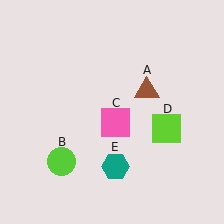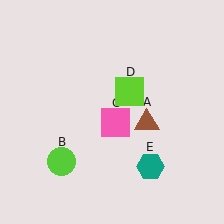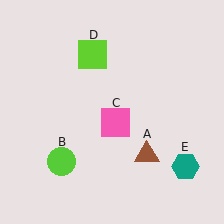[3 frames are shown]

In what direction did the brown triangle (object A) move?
The brown triangle (object A) moved down.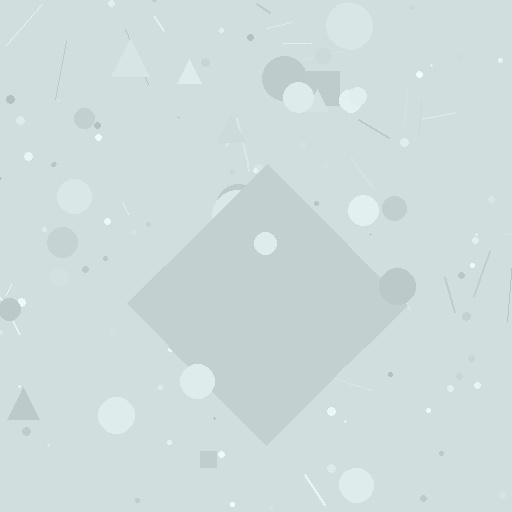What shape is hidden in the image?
A diamond is hidden in the image.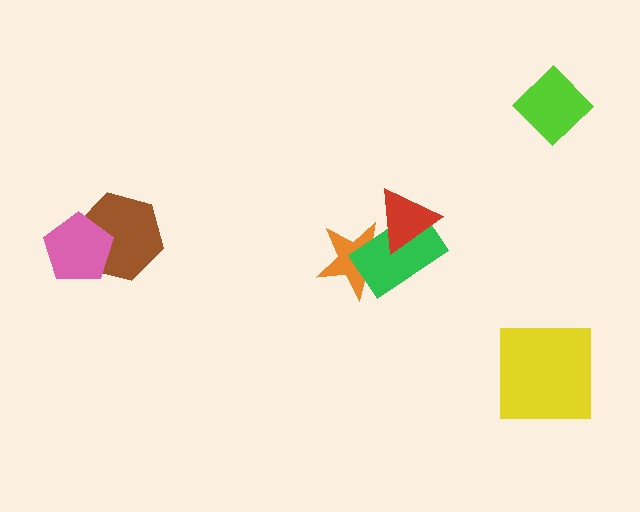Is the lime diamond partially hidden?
No, no other shape covers it.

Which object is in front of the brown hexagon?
The pink pentagon is in front of the brown hexagon.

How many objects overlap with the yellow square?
0 objects overlap with the yellow square.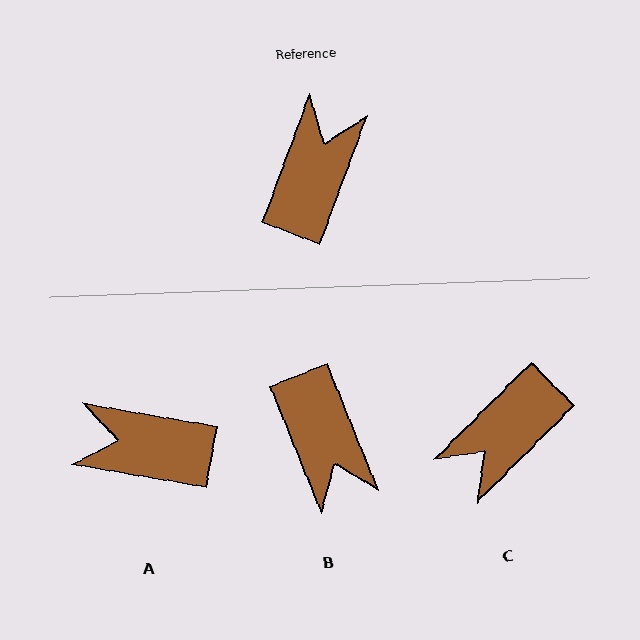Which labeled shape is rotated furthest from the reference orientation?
C, about 156 degrees away.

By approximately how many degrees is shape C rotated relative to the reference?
Approximately 156 degrees counter-clockwise.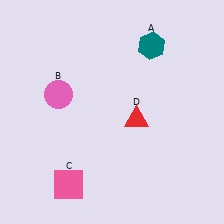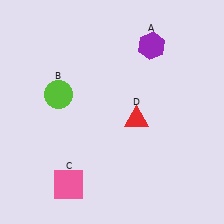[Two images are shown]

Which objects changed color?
A changed from teal to purple. B changed from pink to lime.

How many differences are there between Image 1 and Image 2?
There are 2 differences between the two images.